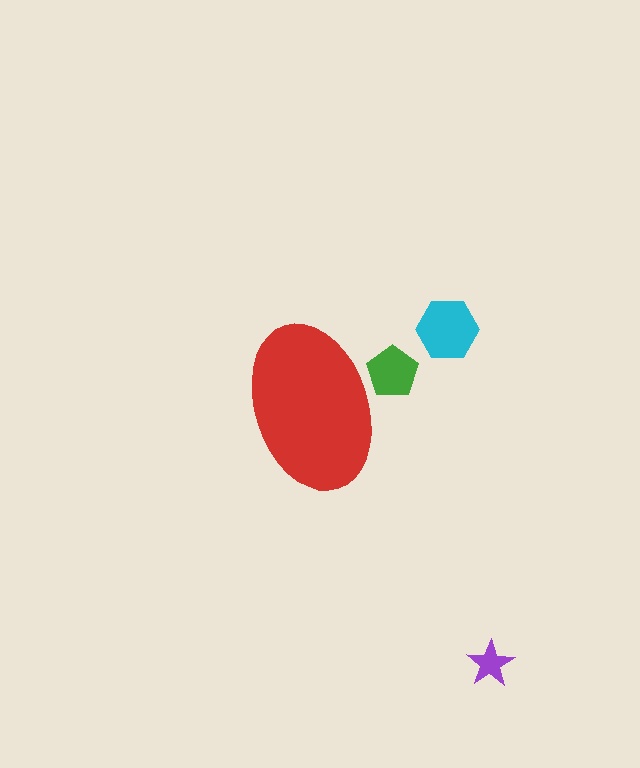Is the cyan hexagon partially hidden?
No, the cyan hexagon is fully visible.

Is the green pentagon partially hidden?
Yes, the green pentagon is partially hidden behind the red ellipse.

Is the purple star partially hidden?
No, the purple star is fully visible.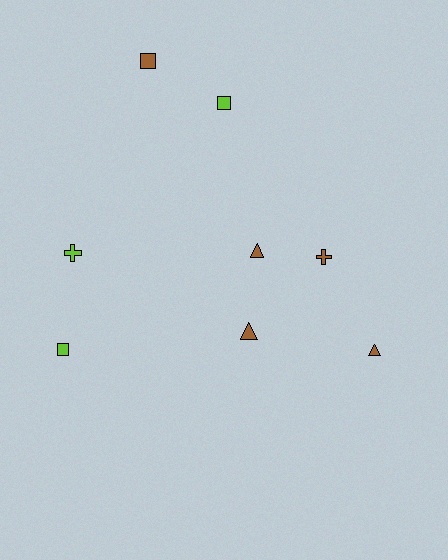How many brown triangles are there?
There are 3 brown triangles.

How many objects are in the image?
There are 8 objects.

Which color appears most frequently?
Brown, with 5 objects.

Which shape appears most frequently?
Square, with 3 objects.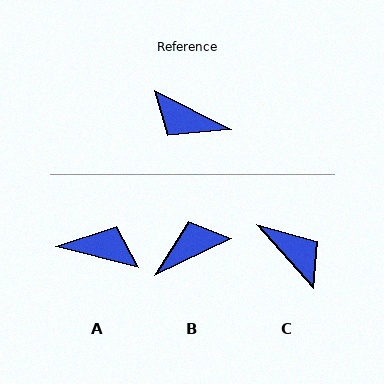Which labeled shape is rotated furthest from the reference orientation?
A, about 167 degrees away.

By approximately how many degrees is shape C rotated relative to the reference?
Approximately 159 degrees counter-clockwise.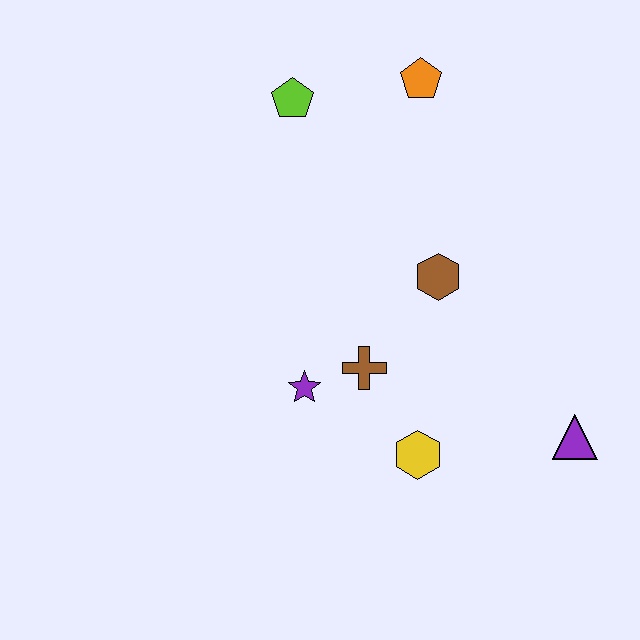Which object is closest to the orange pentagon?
The lime pentagon is closest to the orange pentagon.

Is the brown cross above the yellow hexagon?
Yes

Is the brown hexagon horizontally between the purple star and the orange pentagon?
No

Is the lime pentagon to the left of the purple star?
Yes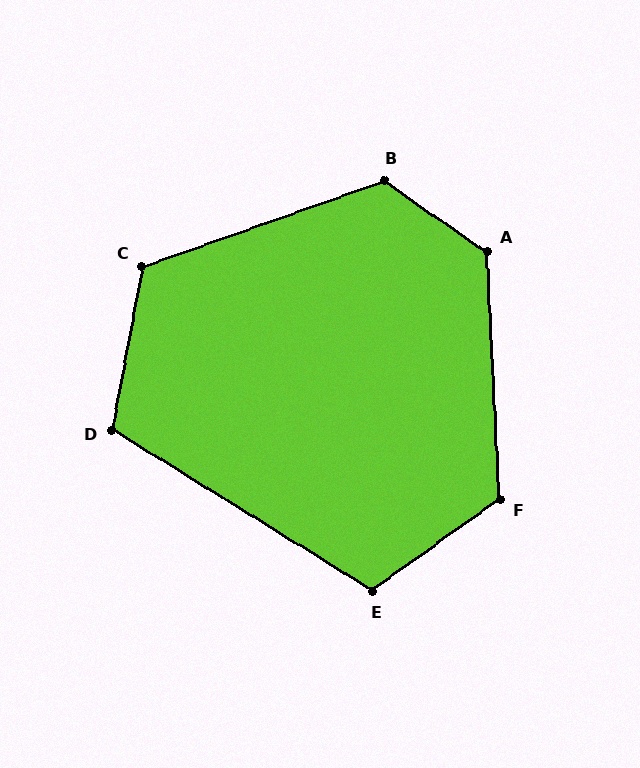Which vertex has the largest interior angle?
A, at approximately 127 degrees.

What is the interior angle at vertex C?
Approximately 120 degrees (obtuse).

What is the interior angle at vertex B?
Approximately 126 degrees (obtuse).